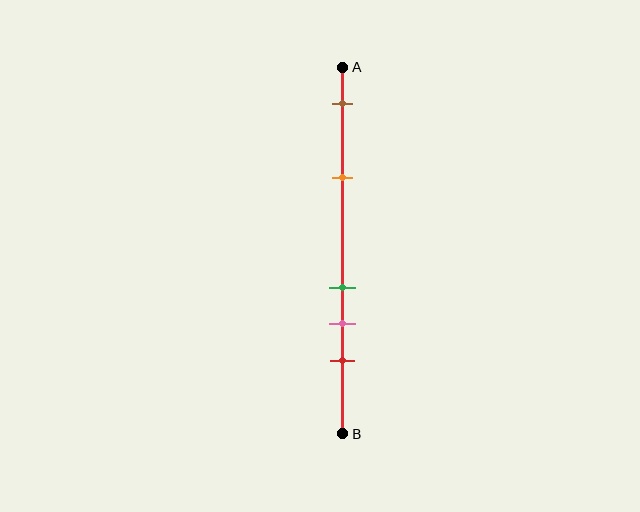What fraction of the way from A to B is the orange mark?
The orange mark is approximately 30% (0.3) of the way from A to B.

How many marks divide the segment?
There are 5 marks dividing the segment.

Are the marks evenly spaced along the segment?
No, the marks are not evenly spaced.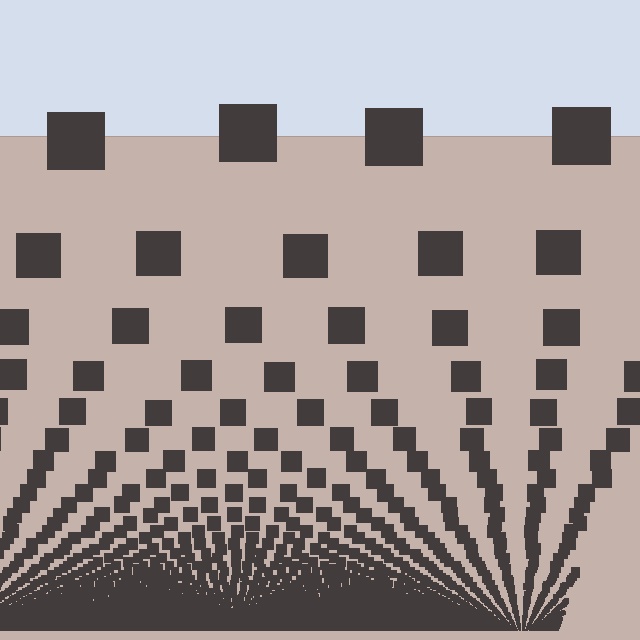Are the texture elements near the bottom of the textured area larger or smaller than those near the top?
Smaller. The gradient is inverted — elements near the bottom are smaller and denser.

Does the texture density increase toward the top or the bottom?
Density increases toward the bottom.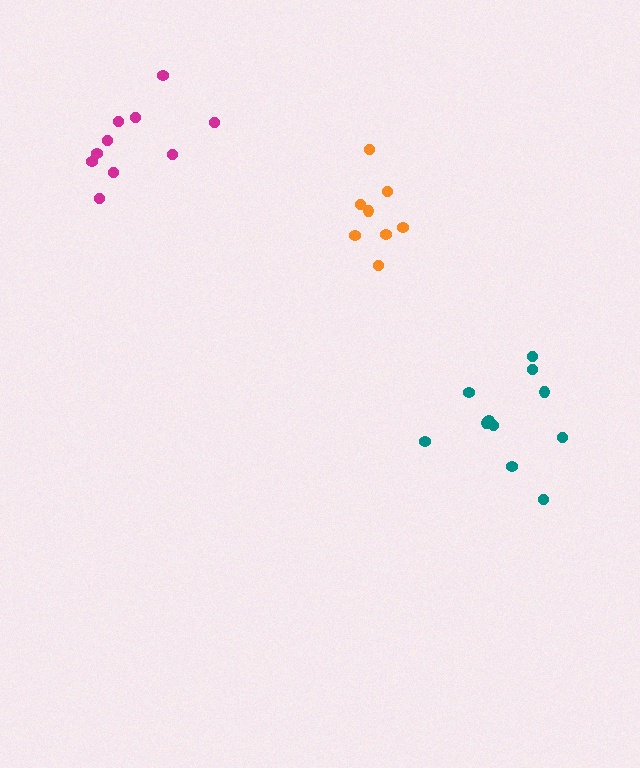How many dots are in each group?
Group 1: 8 dots, Group 2: 11 dots, Group 3: 10 dots (29 total).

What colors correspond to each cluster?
The clusters are colored: orange, teal, magenta.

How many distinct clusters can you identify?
There are 3 distinct clusters.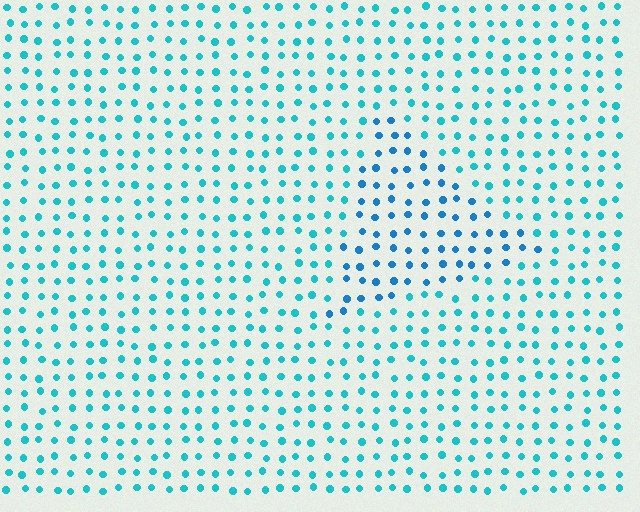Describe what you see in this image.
The image is filled with small cyan elements in a uniform arrangement. A triangle-shaped region is visible where the elements are tinted to a slightly different hue, forming a subtle color boundary.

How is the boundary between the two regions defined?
The boundary is defined purely by a slight shift in hue (about 24 degrees). Spacing, size, and orientation are identical on both sides.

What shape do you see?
I see a triangle.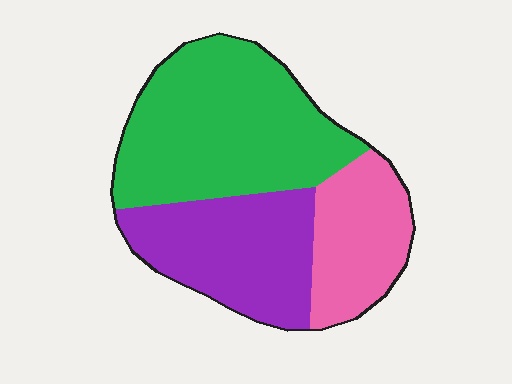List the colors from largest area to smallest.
From largest to smallest: green, purple, pink.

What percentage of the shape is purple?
Purple takes up about one third (1/3) of the shape.